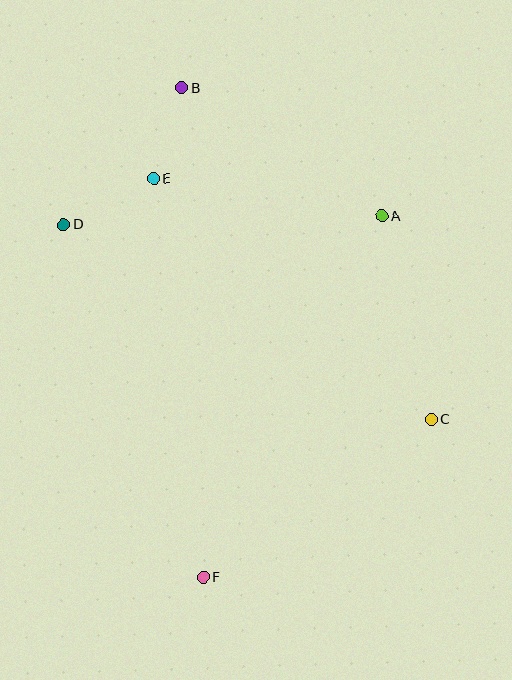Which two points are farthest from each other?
Points B and F are farthest from each other.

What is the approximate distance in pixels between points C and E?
The distance between C and E is approximately 368 pixels.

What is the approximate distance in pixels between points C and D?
The distance between C and D is approximately 416 pixels.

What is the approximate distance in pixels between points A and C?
The distance between A and C is approximately 209 pixels.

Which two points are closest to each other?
Points B and E are closest to each other.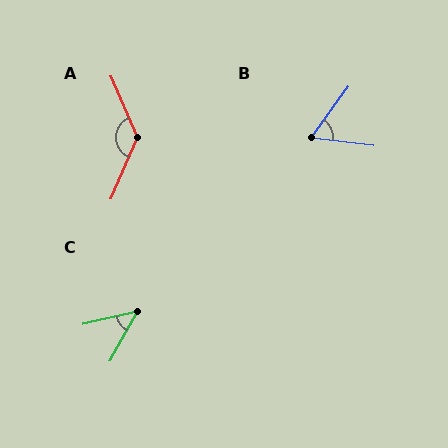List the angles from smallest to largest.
C (48°), B (61°), A (133°).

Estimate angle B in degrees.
Approximately 61 degrees.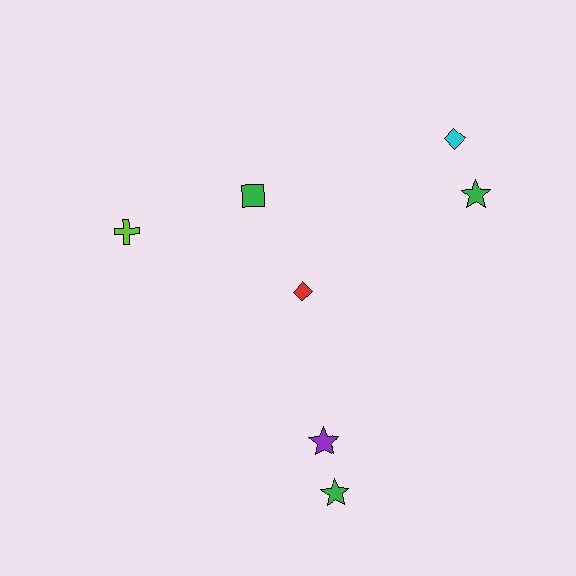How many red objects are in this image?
There is 1 red object.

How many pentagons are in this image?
There are no pentagons.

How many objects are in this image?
There are 7 objects.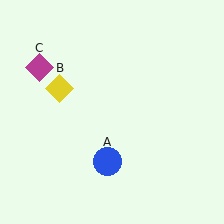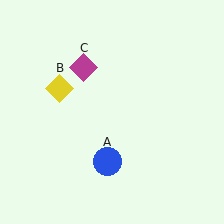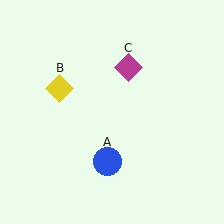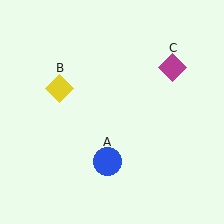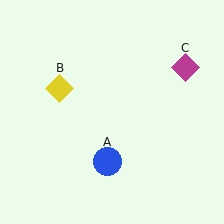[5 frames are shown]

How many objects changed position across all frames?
1 object changed position: magenta diamond (object C).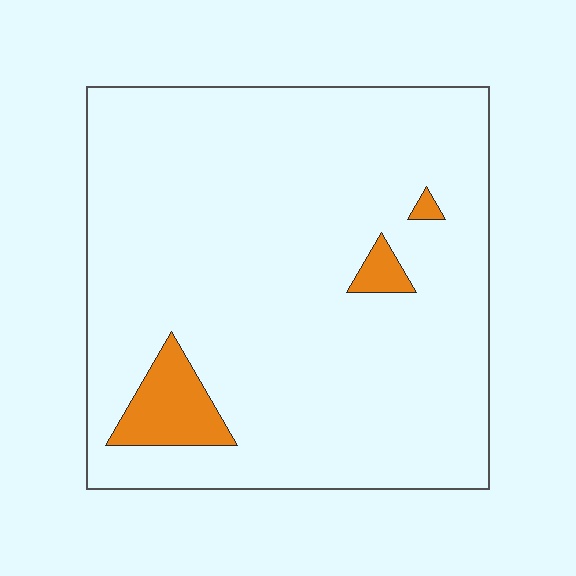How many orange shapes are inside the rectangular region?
3.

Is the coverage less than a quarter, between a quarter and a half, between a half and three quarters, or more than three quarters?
Less than a quarter.